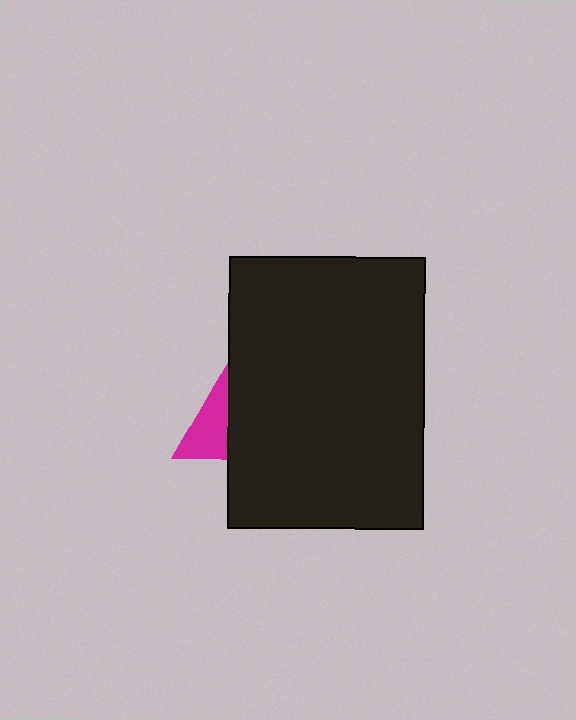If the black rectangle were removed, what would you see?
You would see the complete magenta triangle.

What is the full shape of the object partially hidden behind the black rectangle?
The partially hidden object is a magenta triangle.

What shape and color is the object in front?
The object in front is a black rectangle.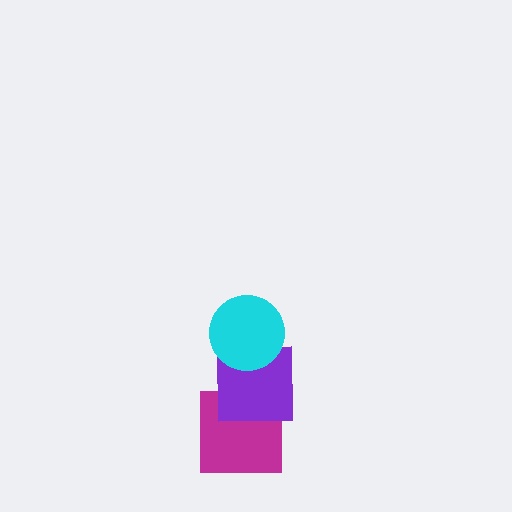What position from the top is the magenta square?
The magenta square is 3rd from the top.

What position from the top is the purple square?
The purple square is 2nd from the top.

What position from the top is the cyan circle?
The cyan circle is 1st from the top.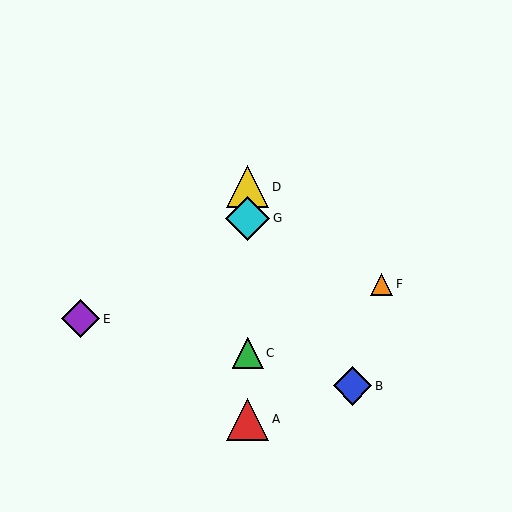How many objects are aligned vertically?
4 objects (A, C, D, G) are aligned vertically.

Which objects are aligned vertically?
Objects A, C, D, G are aligned vertically.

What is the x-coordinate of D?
Object D is at x≈248.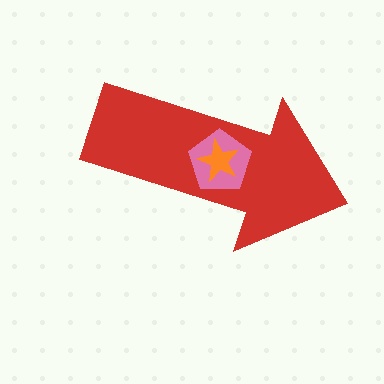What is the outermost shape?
The red arrow.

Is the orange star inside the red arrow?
Yes.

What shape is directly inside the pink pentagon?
The orange star.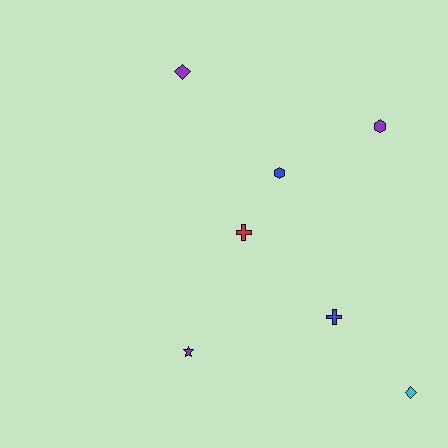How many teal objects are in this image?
There are no teal objects.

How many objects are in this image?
There are 7 objects.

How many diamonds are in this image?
There are 2 diamonds.